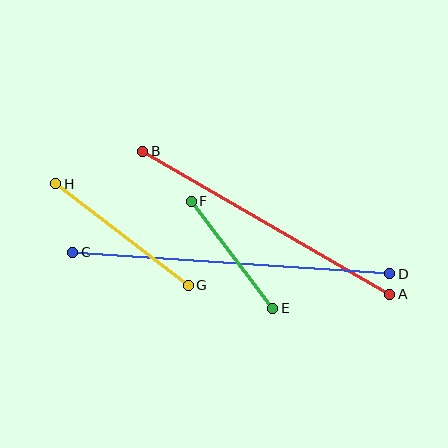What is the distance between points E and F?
The distance is approximately 134 pixels.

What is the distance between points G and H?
The distance is approximately 167 pixels.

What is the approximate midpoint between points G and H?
The midpoint is at approximately (122, 234) pixels.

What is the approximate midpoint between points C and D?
The midpoint is at approximately (231, 263) pixels.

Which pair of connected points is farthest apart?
Points C and D are farthest apart.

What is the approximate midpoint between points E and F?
The midpoint is at approximately (232, 255) pixels.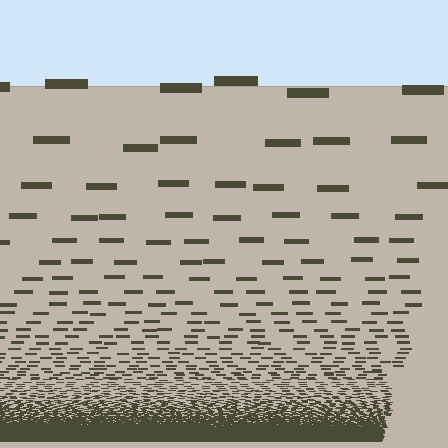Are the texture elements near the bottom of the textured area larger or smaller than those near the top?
Smaller. The gradient is inverted — elements near the bottom are smaller and denser.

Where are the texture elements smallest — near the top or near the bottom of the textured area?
Near the bottom.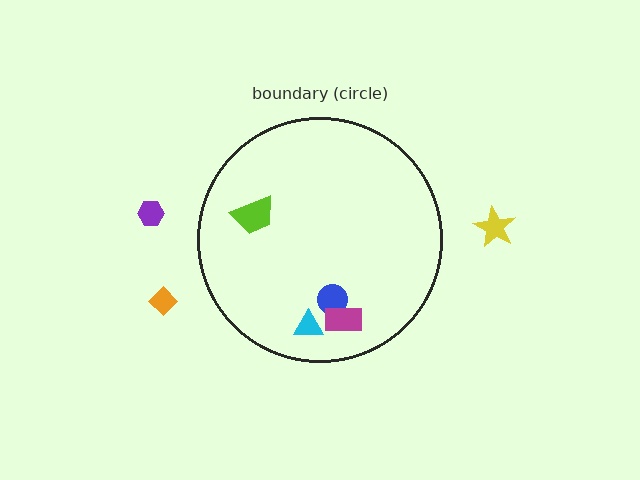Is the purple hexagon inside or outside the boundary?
Outside.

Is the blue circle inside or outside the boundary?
Inside.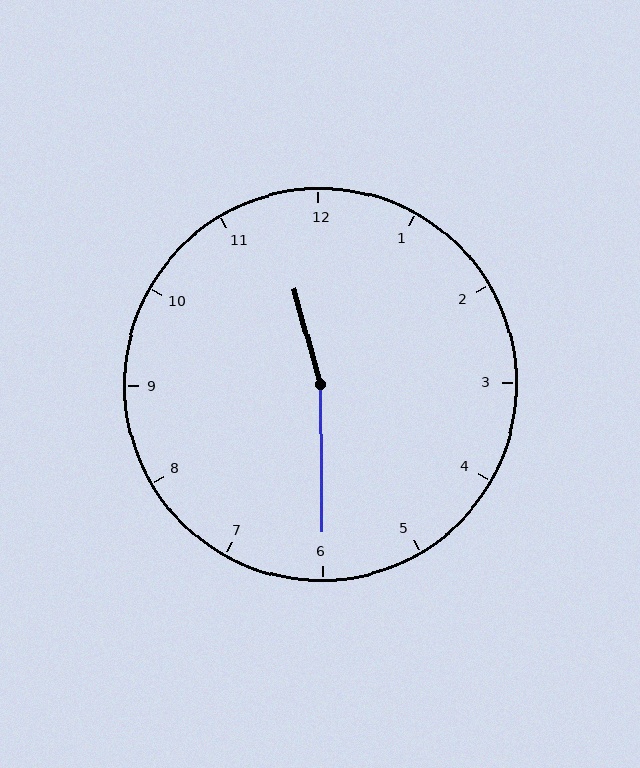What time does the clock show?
11:30.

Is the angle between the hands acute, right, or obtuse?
It is obtuse.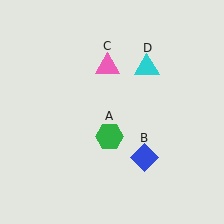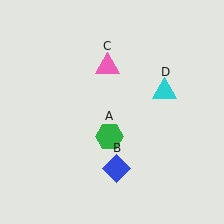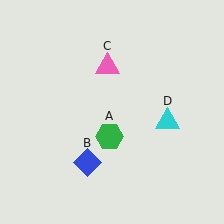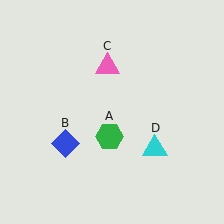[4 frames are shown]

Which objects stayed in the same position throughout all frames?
Green hexagon (object A) and pink triangle (object C) remained stationary.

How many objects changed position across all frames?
2 objects changed position: blue diamond (object B), cyan triangle (object D).